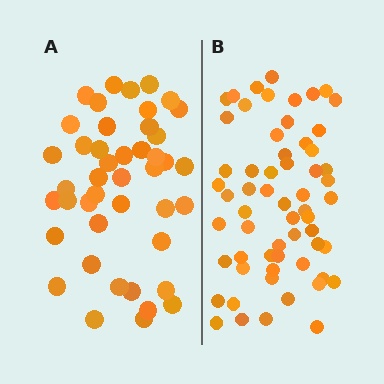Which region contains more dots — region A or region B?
Region B (the right region) has more dots.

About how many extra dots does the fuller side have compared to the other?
Region B has approximately 15 more dots than region A.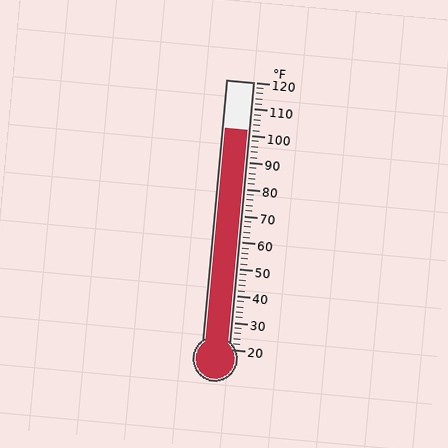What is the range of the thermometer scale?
The thermometer scale ranges from 20°F to 120°F.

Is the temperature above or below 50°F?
The temperature is above 50°F.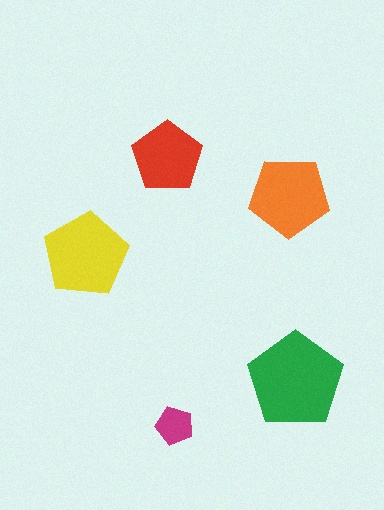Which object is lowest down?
The magenta pentagon is bottommost.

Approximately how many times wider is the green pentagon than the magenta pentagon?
About 2.5 times wider.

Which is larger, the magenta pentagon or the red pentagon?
The red one.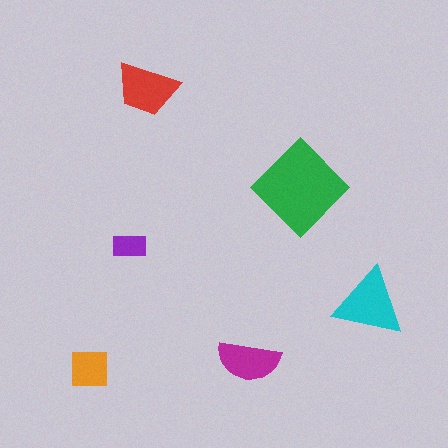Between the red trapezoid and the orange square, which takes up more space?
The red trapezoid.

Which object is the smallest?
The purple rectangle.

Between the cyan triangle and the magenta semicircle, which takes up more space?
The cyan triangle.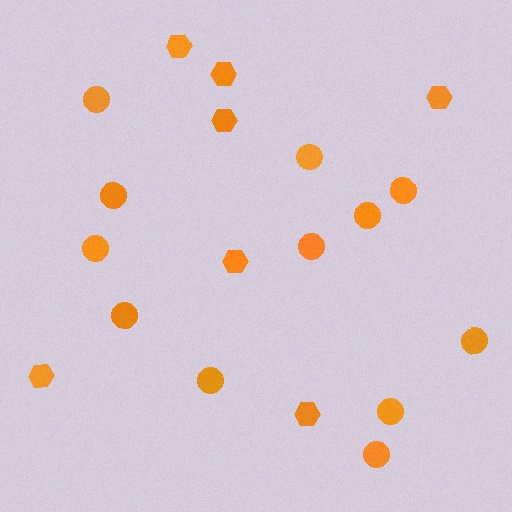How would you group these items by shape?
There are 2 groups: one group of circles (12) and one group of hexagons (7).